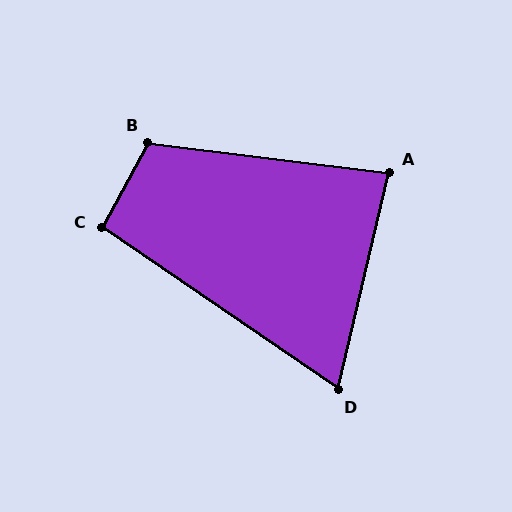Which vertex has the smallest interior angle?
D, at approximately 69 degrees.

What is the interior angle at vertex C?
Approximately 96 degrees (obtuse).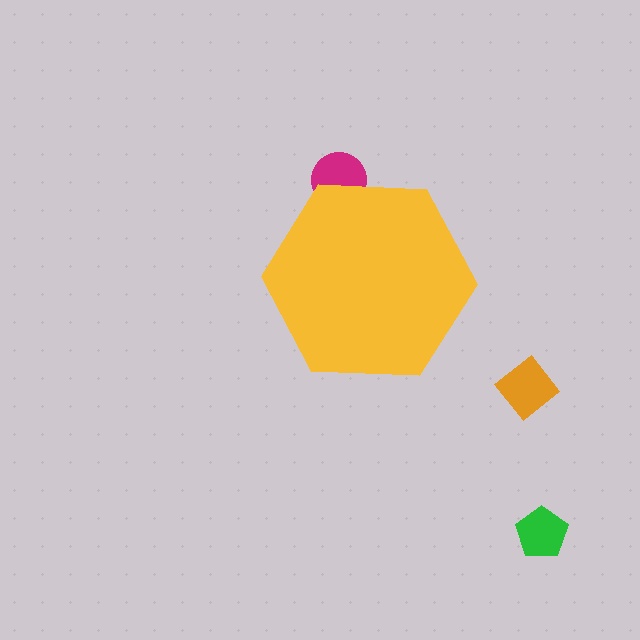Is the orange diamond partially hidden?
No, the orange diamond is fully visible.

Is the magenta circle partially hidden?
Yes, the magenta circle is partially hidden behind the yellow hexagon.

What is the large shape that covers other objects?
A yellow hexagon.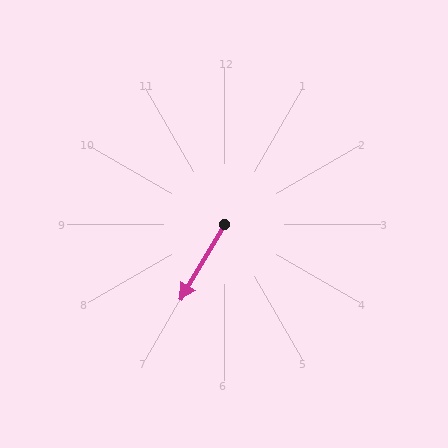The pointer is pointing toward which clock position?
Roughly 7 o'clock.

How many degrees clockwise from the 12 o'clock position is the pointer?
Approximately 210 degrees.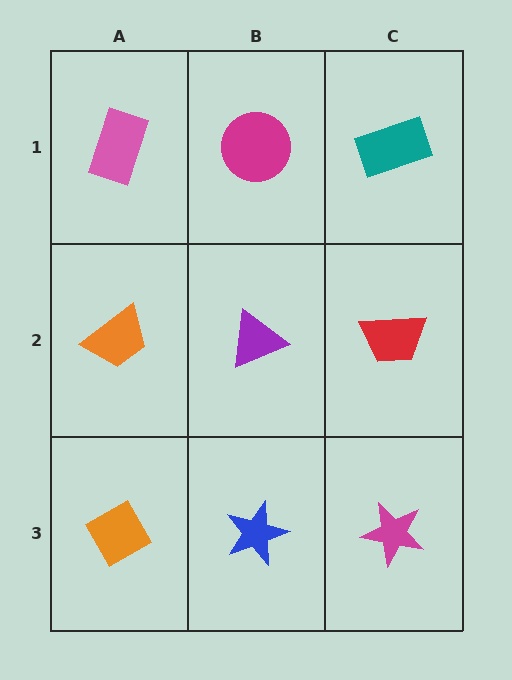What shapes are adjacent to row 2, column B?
A magenta circle (row 1, column B), a blue star (row 3, column B), an orange trapezoid (row 2, column A), a red trapezoid (row 2, column C).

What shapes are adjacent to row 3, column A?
An orange trapezoid (row 2, column A), a blue star (row 3, column B).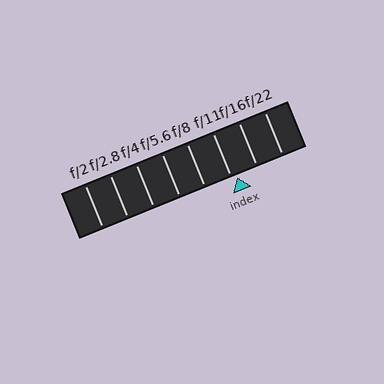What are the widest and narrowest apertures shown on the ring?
The widest aperture shown is f/2 and the narrowest is f/22.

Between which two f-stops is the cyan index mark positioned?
The index mark is between f/11 and f/16.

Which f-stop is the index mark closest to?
The index mark is closest to f/11.